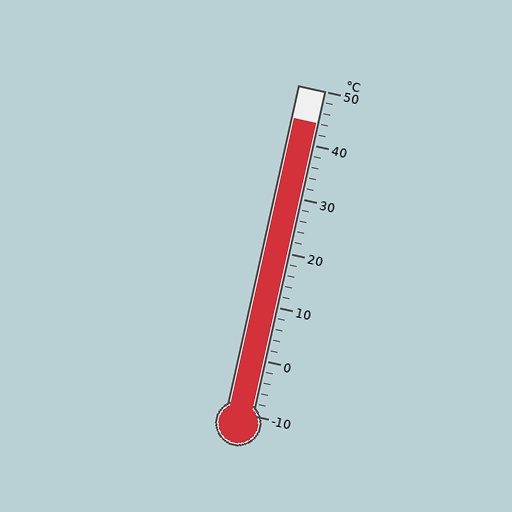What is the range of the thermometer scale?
The thermometer scale ranges from -10°C to 50°C.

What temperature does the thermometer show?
The thermometer shows approximately 44°C.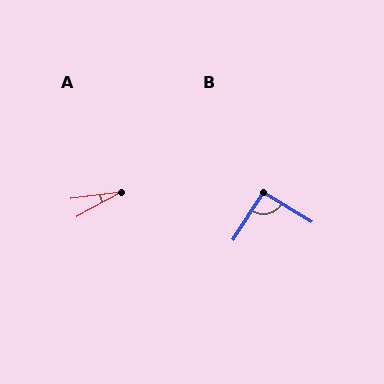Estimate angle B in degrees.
Approximately 92 degrees.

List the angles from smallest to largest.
A (21°), B (92°).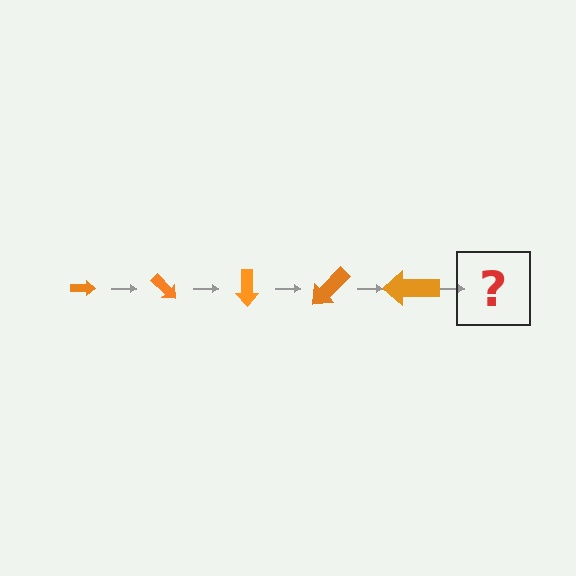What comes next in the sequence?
The next element should be an arrow, larger than the previous one and rotated 225 degrees from the start.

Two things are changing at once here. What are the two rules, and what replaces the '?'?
The two rules are that the arrow grows larger each step and it rotates 45 degrees each step. The '?' should be an arrow, larger than the previous one and rotated 225 degrees from the start.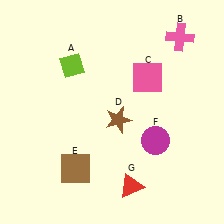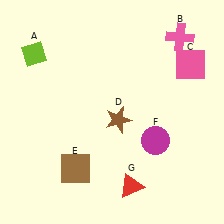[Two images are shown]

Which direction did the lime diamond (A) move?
The lime diamond (A) moved left.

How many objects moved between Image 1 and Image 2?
2 objects moved between the two images.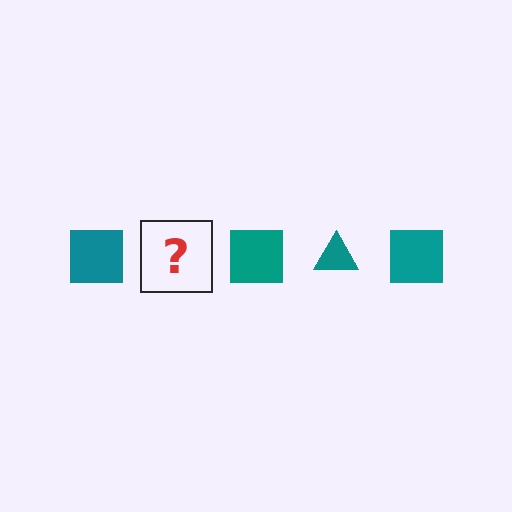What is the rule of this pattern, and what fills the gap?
The rule is that the pattern cycles through square, triangle shapes in teal. The gap should be filled with a teal triangle.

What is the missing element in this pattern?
The missing element is a teal triangle.